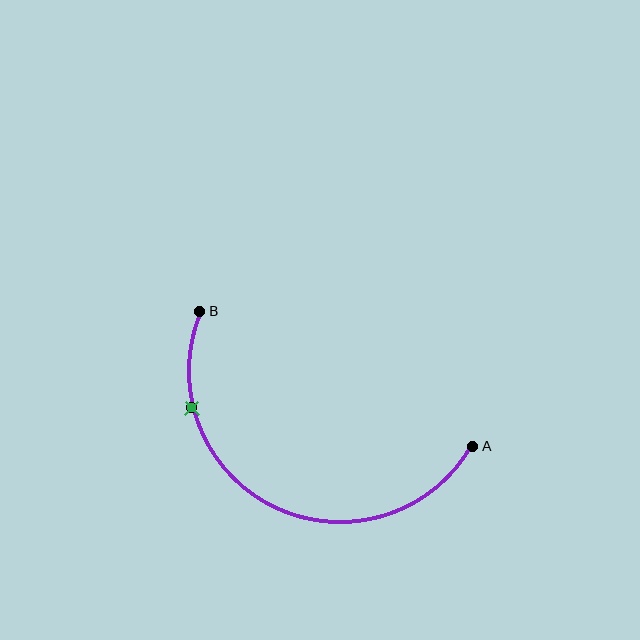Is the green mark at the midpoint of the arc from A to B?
No. The green mark lies on the arc but is closer to endpoint B. The arc midpoint would be at the point on the curve equidistant along the arc from both A and B.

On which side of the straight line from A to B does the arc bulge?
The arc bulges below the straight line connecting A and B.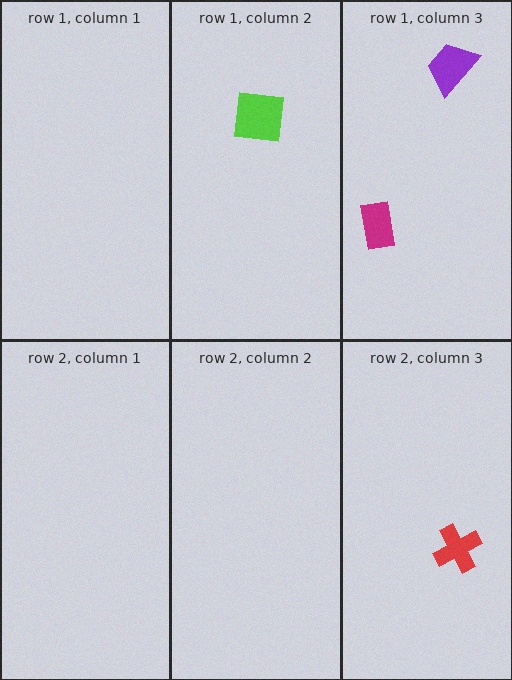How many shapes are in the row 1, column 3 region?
2.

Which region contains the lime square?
The row 1, column 2 region.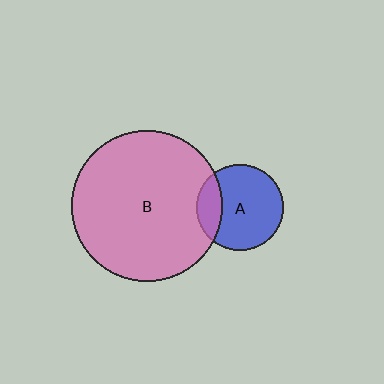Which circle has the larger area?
Circle B (pink).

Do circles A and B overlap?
Yes.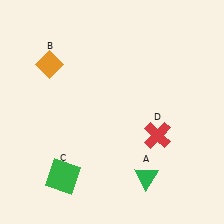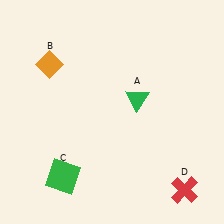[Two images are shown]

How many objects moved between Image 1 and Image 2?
2 objects moved between the two images.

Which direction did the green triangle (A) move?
The green triangle (A) moved up.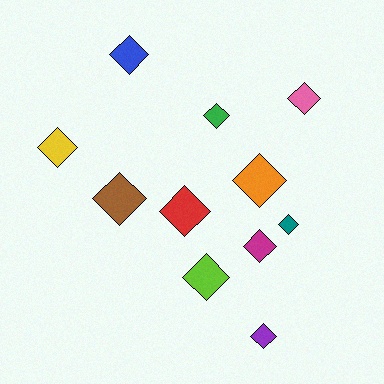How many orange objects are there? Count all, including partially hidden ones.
There is 1 orange object.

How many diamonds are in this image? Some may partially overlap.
There are 11 diamonds.